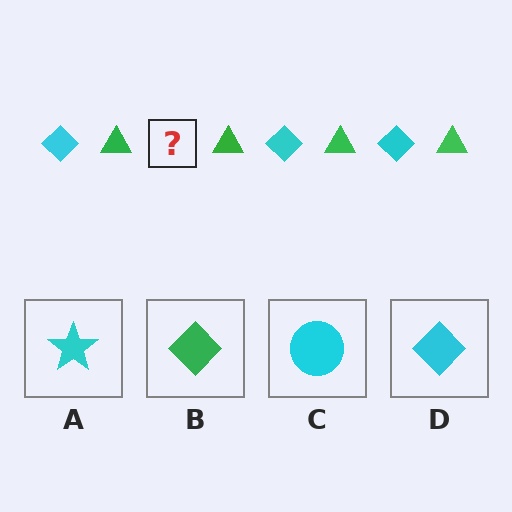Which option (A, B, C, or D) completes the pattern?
D.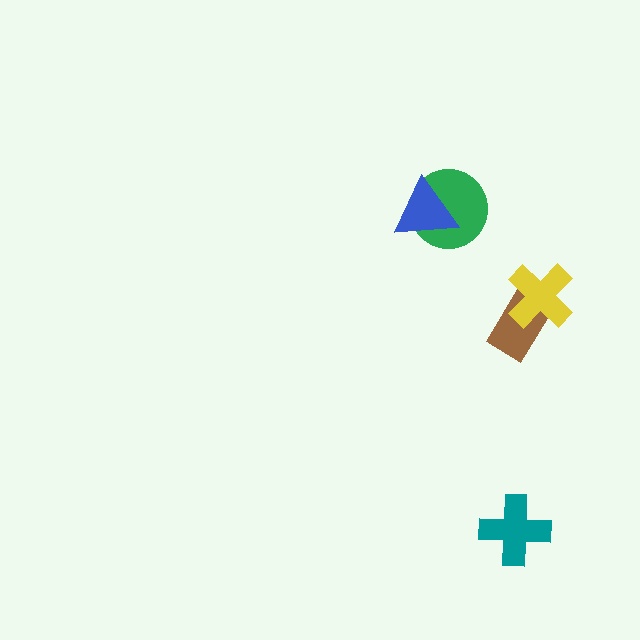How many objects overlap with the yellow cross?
1 object overlaps with the yellow cross.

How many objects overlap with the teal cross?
0 objects overlap with the teal cross.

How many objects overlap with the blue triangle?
1 object overlaps with the blue triangle.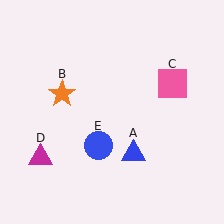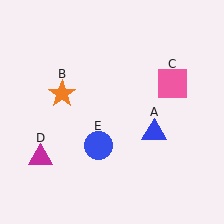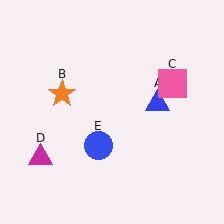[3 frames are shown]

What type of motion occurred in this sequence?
The blue triangle (object A) rotated counterclockwise around the center of the scene.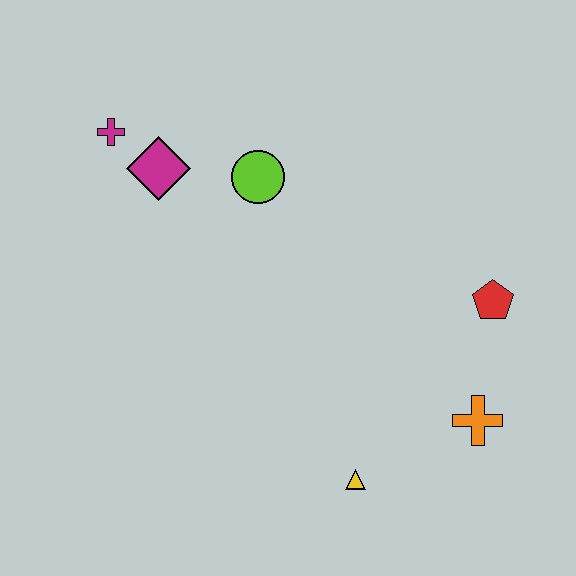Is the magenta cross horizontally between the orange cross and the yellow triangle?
No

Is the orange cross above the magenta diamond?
No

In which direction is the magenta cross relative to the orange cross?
The magenta cross is to the left of the orange cross.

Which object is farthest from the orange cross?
The magenta cross is farthest from the orange cross.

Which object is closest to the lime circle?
The magenta diamond is closest to the lime circle.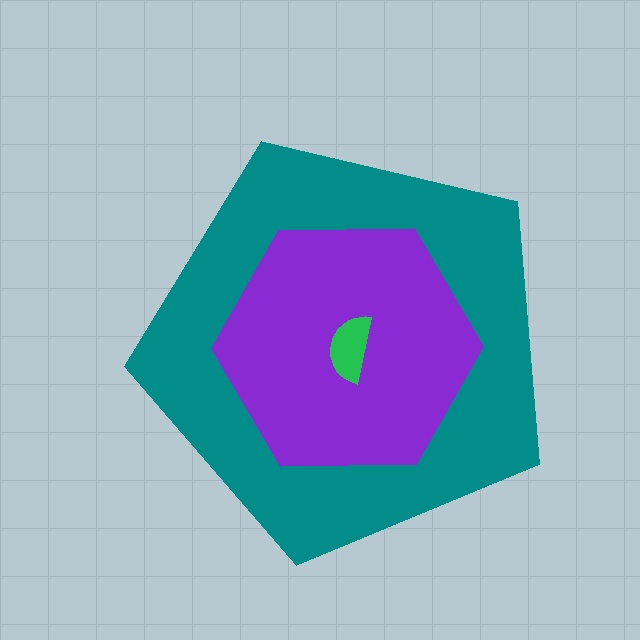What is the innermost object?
The green semicircle.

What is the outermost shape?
The teal pentagon.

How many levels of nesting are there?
3.